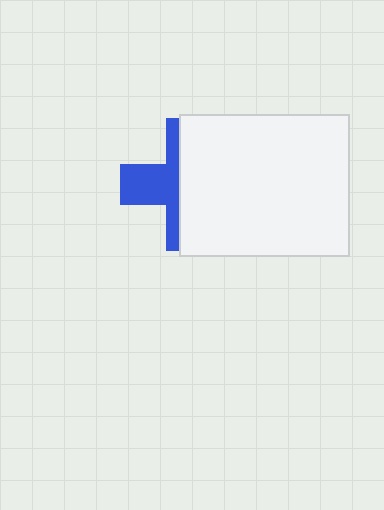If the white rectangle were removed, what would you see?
You would see the complete blue cross.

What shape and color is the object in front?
The object in front is a white rectangle.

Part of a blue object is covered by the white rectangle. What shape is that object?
It is a cross.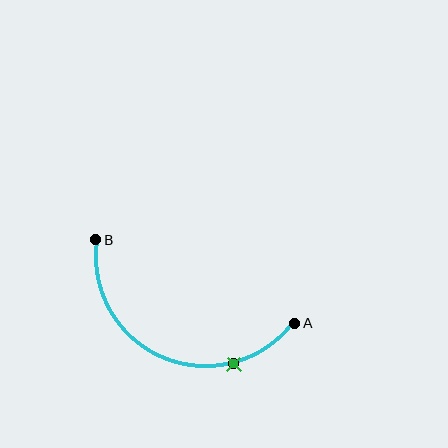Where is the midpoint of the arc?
The arc midpoint is the point on the curve farthest from the straight line joining A and B. It sits below that line.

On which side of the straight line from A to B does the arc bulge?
The arc bulges below the straight line connecting A and B.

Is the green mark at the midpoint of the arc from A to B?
No. The green mark lies on the arc but is closer to endpoint A. The arc midpoint would be at the point on the curve equidistant along the arc from both A and B.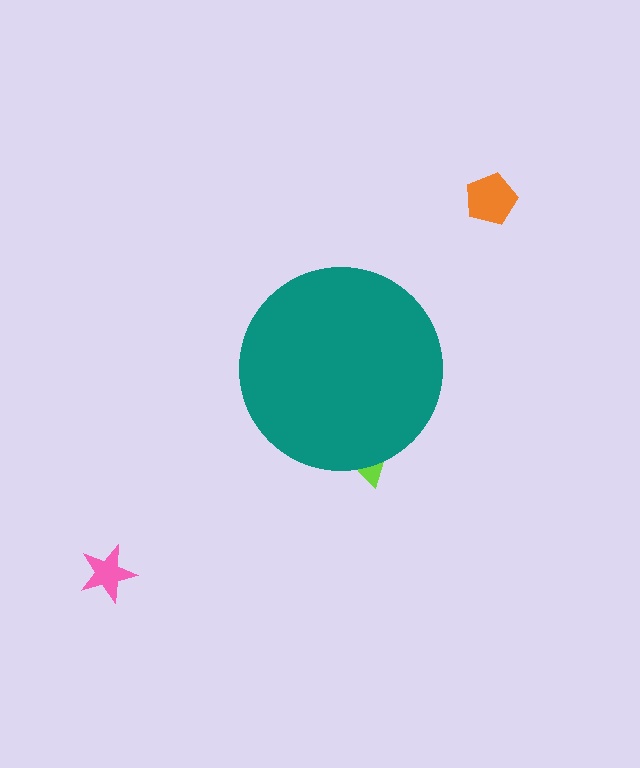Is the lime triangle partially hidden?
Yes, the lime triangle is partially hidden behind the teal circle.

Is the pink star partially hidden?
No, the pink star is fully visible.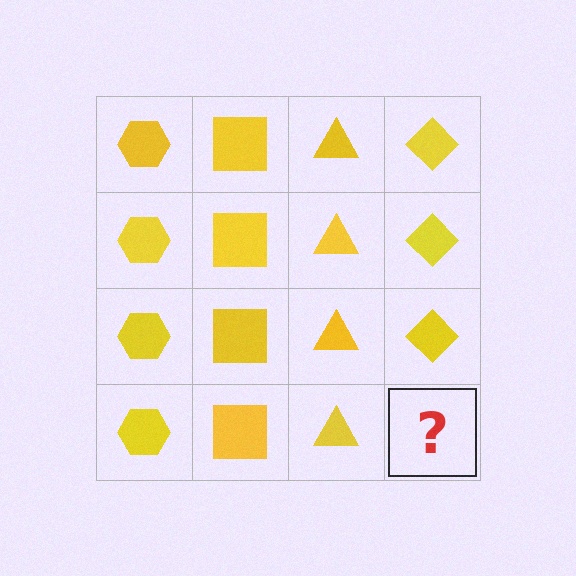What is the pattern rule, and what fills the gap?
The rule is that each column has a consistent shape. The gap should be filled with a yellow diamond.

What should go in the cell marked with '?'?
The missing cell should contain a yellow diamond.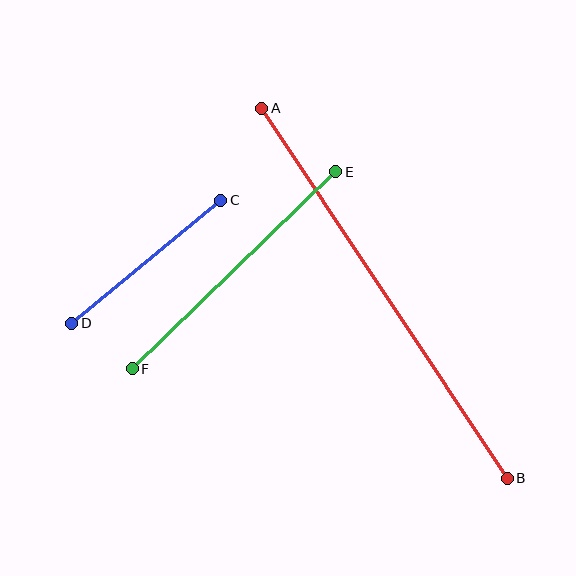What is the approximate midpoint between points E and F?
The midpoint is at approximately (234, 270) pixels.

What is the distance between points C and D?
The distance is approximately 193 pixels.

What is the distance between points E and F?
The distance is approximately 283 pixels.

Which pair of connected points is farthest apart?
Points A and B are farthest apart.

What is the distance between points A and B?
The distance is approximately 444 pixels.